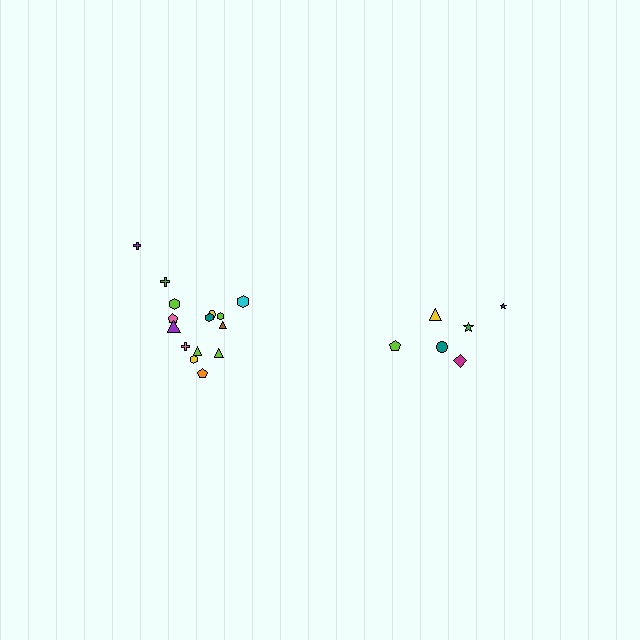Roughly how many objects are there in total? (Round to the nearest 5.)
Roughly 20 objects in total.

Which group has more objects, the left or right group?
The left group.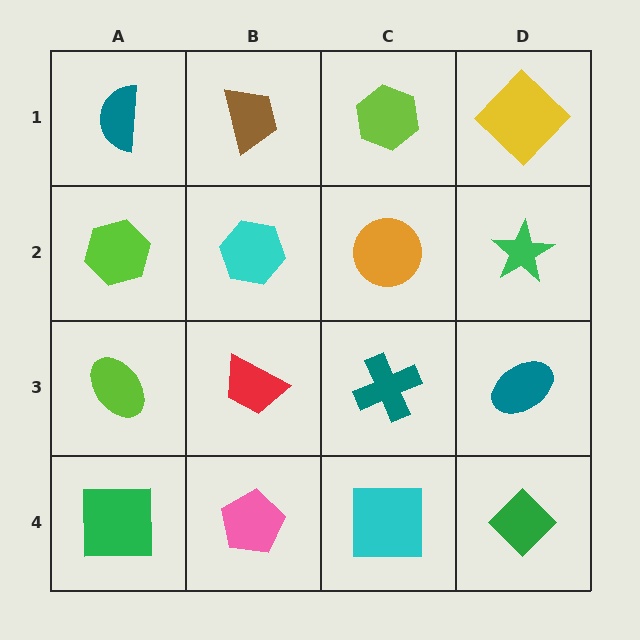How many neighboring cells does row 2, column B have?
4.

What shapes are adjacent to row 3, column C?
An orange circle (row 2, column C), a cyan square (row 4, column C), a red trapezoid (row 3, column B), a teal ellipse (row 3, column D).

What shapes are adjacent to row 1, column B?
A cyan hexagon (row 2, column B), a teal semicircle (row 1, column A), a lime hexagon (row 1, column C).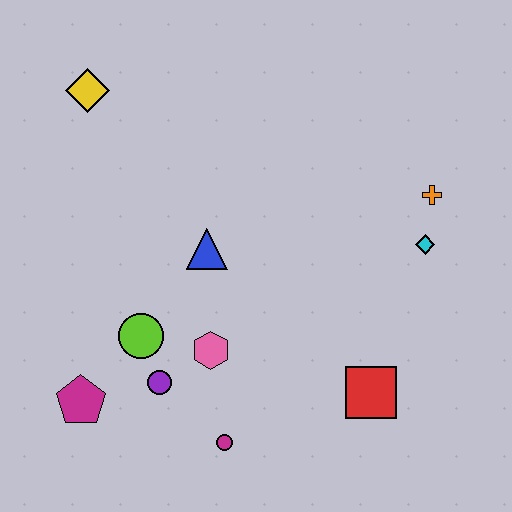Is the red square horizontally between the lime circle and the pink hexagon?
No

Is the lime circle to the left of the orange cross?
Yes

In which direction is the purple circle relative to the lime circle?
The purple circle is below the lime circle.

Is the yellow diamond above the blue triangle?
Yes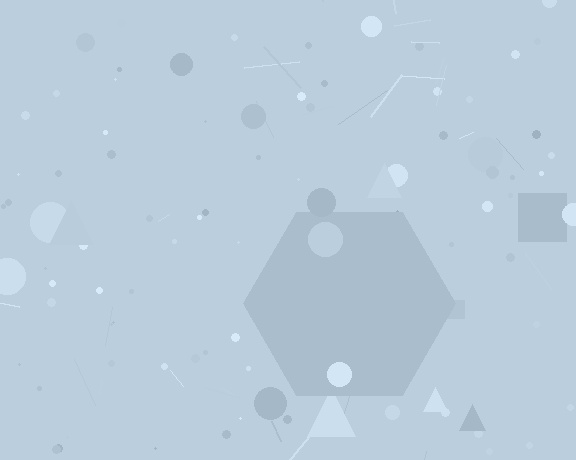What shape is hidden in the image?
A hexagon is hidden in the image.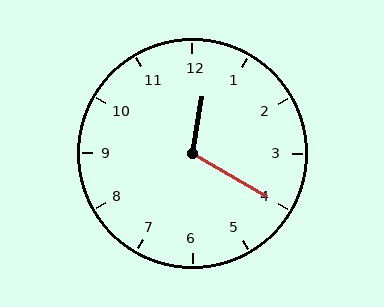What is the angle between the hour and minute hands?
Approximately 110 degrees.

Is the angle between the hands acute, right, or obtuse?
It is obtuse.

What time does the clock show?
12:20.